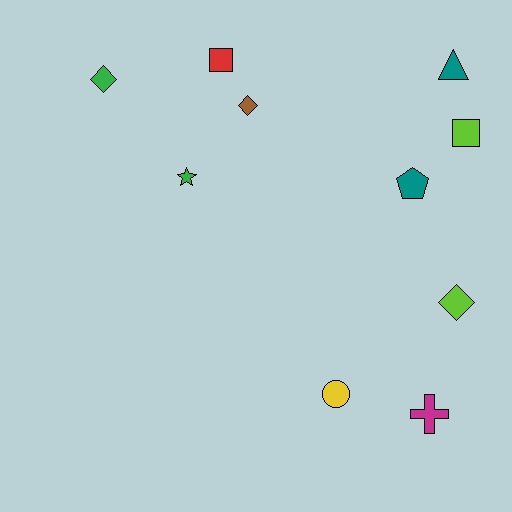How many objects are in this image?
There are 10 objects.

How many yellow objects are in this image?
There is 1 yellow object.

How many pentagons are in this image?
There is 1 pentagon.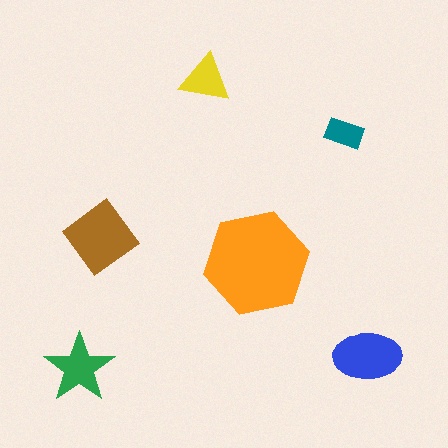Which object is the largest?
The orange hexagon.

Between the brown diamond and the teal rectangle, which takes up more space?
The brown diamond.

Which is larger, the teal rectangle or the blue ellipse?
The blue ellipse.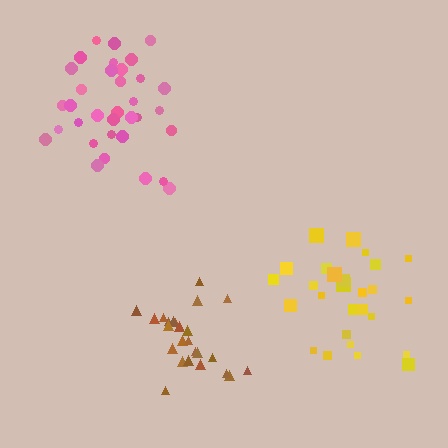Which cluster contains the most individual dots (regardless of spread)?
Pink (34).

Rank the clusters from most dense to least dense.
brown, pink, yellow.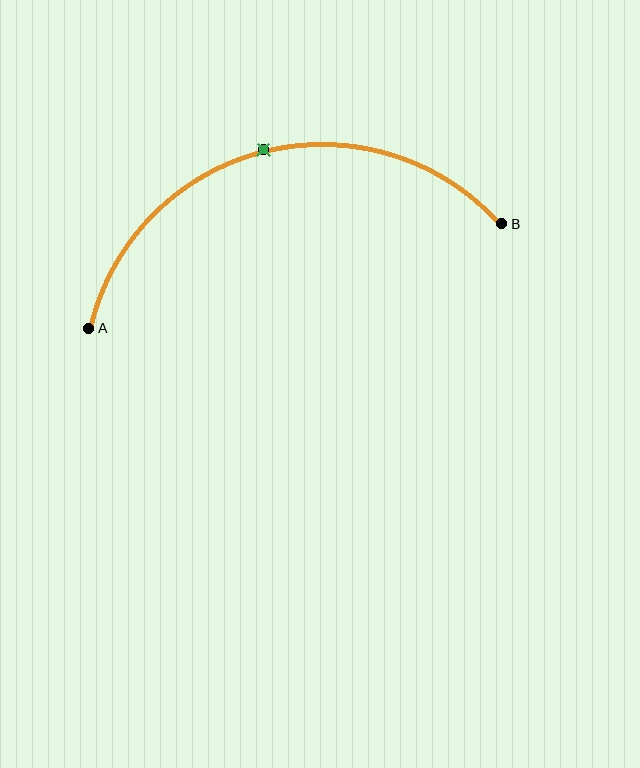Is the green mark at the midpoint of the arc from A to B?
Yes. The green mark lies on the arc at equal arc-length from both A and B — it is the arc midpoint.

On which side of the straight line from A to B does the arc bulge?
The arc bulges above the straight line connecting A and B.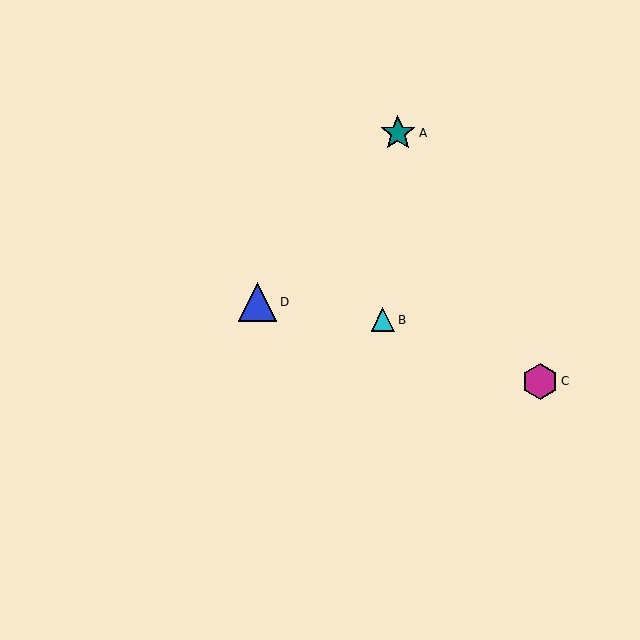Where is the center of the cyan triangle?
The center of the cyan triangle is at (383, 320).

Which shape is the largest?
The blue triangle (labeled D) is the largest.